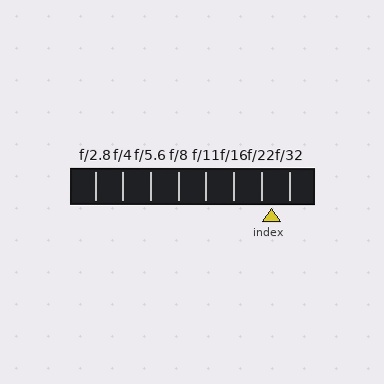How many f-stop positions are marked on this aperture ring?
There are 8 f-stop positions marked.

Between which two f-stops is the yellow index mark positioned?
The index mark is between f/22 and f/32.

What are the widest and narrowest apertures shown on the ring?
The widest aperture shown is f/2.8 and the narrowest is f/32.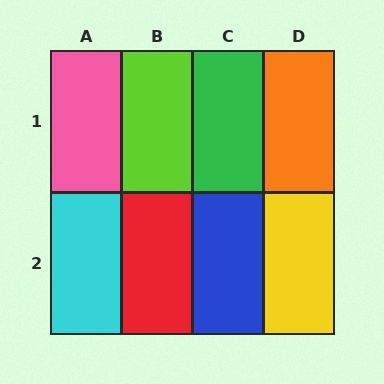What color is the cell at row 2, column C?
Blue.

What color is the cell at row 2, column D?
Yellow.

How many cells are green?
1 cell is green.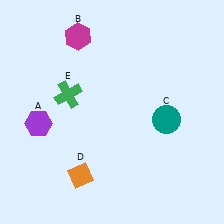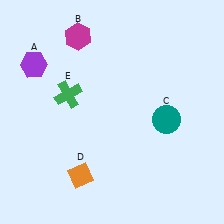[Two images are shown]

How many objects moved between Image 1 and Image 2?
1 object moved between the two images.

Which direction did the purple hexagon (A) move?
The purple hexagon (A) moved up.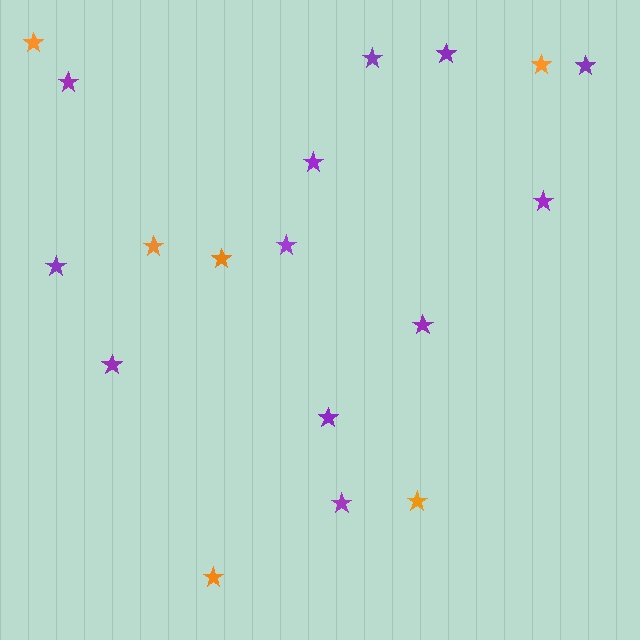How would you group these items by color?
There are 2 groups: one group of purple stars (12) and one group of orange stars (6).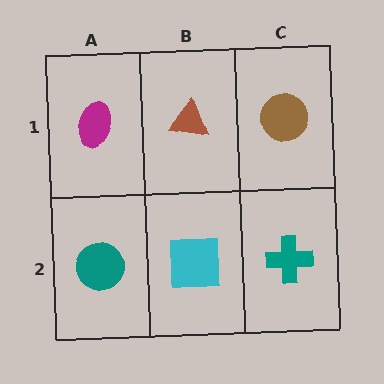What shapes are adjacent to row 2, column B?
A brown triangle (row 1, column B), a teal circle (row 2, column A), a teal cross (row 2, column C).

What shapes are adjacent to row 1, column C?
A teal cross (row 2, column C), a brown triangle (row 1, column B).